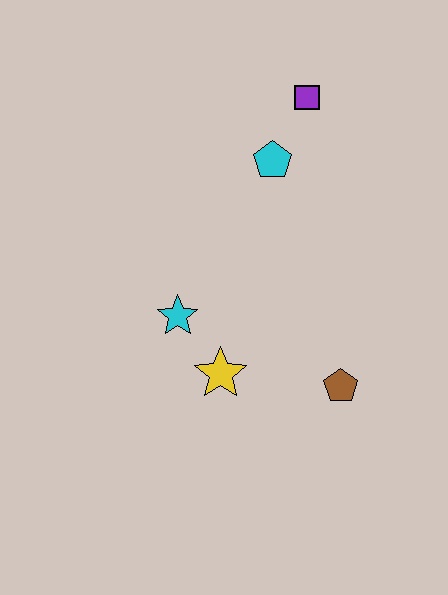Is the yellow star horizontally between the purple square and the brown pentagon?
No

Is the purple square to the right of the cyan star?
Yes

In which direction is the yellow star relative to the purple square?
The yellow star is below the purple square.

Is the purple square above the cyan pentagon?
Yes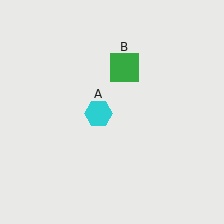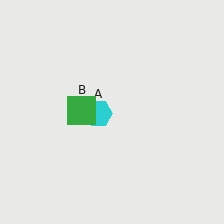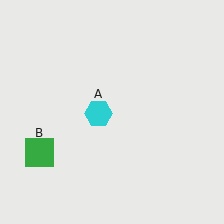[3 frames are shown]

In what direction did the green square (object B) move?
The green square (object B) moved down and to the left.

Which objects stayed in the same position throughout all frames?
Cyan hexagon (object A) remained stationary.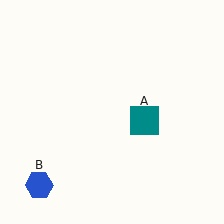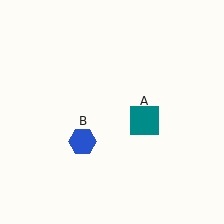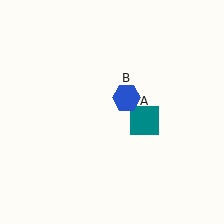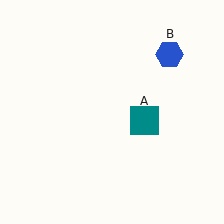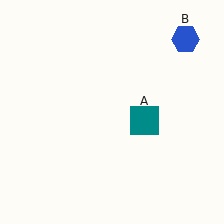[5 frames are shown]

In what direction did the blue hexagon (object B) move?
The blue hexagon (object B) moved up and to the right.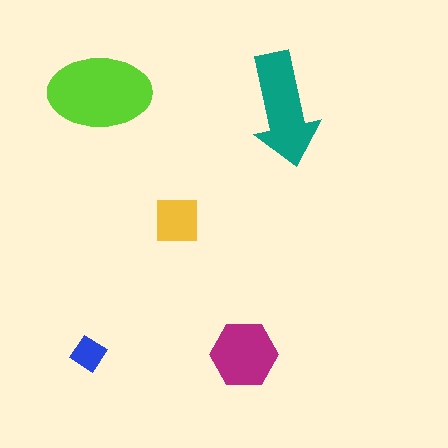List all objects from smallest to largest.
The blue diamond, the yellow square, the magenta hexagon, the teal arrow, the lime ellipse.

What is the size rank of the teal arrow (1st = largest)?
2nd.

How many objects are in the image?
There are 5 objects in the image.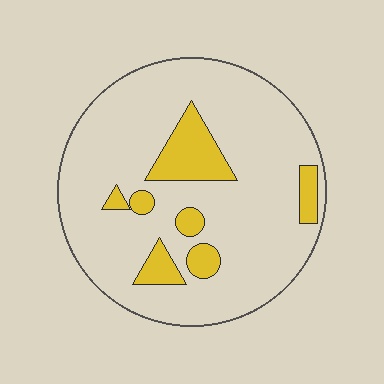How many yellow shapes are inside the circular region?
7.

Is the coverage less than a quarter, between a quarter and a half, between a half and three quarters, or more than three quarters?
Less than a quarter.